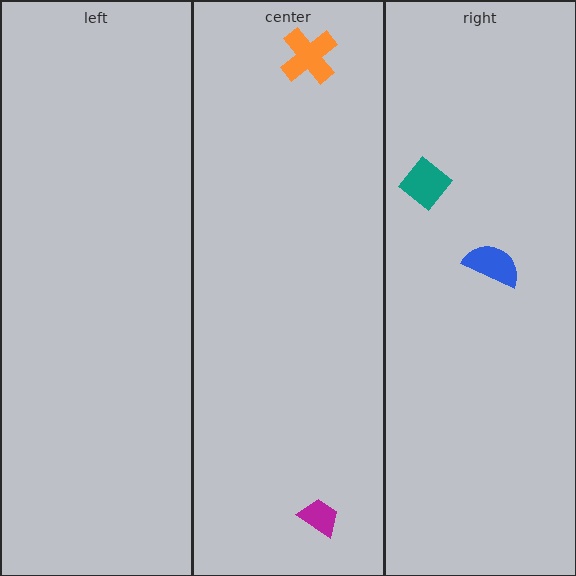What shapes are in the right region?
The teal diamond, the blue semicircle.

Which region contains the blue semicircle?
The right region.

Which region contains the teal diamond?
The right region.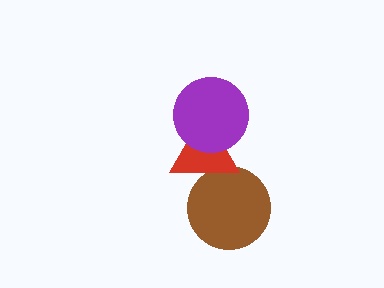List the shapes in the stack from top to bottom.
From top to bottom: the purple circle, the red triangle, the brown circle.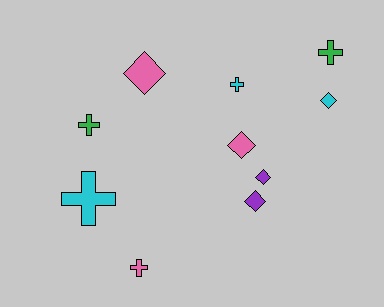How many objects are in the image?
There are 10 objects.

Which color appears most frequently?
Cyan, with 3 objects.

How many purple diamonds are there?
There are 2 purple diamonds.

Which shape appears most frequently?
Cross, with 5 objects.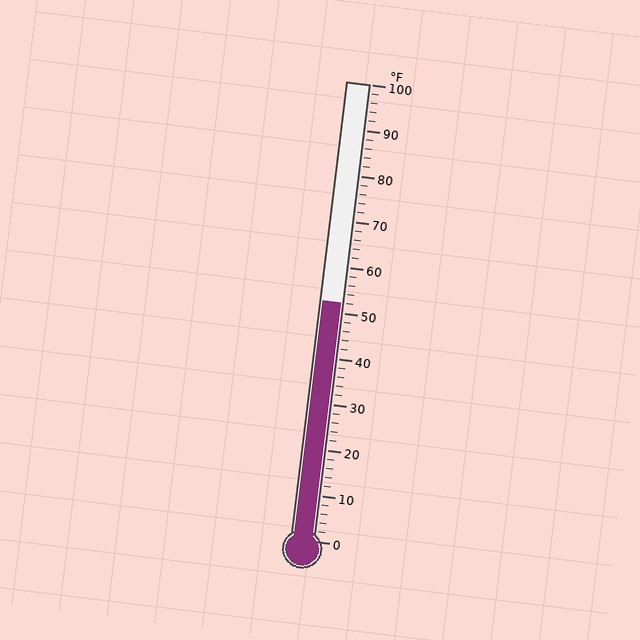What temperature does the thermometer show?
The thermometer shows approximately 52°F.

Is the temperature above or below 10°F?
The temperature is above 10°F.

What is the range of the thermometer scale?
The thermometer scale ranges from 0°F to 100°F.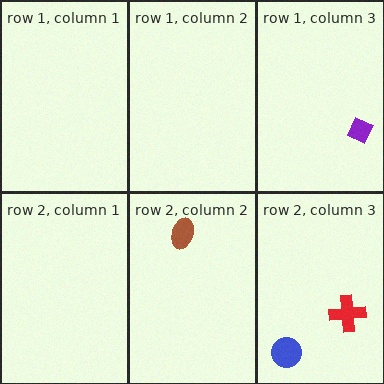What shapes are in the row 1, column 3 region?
The purple diamond.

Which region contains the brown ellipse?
The row 2, column 2 region.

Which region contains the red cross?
The row 2, column 3 region.